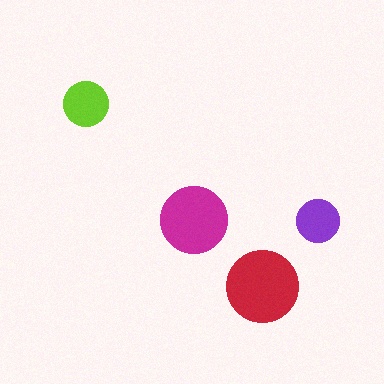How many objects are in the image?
There are 4 objects in the image.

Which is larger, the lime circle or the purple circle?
The lime one.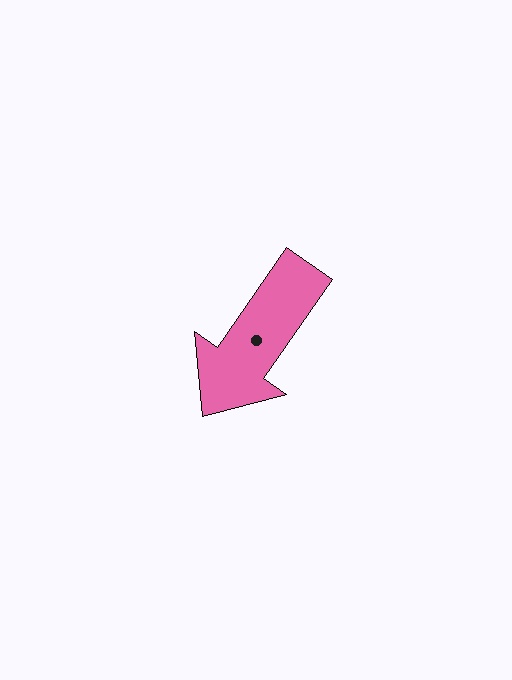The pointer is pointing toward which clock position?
Roughly 7 o'clock.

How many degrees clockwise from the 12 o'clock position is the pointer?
Approximately 215 degrees.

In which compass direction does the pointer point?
Southwest.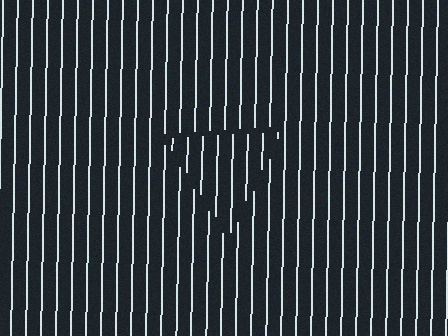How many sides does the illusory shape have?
3 sides — the line-ends trace a triangle.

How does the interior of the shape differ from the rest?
The interior of the shape contains the same grating, shifted by half a period — the contour is defined by the phase discontinuity where line-ends from the inner and outer gratings abut.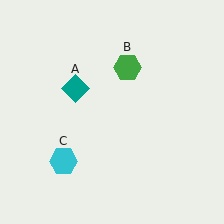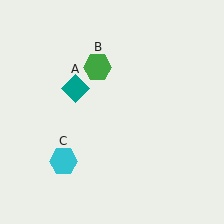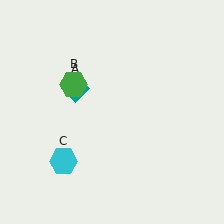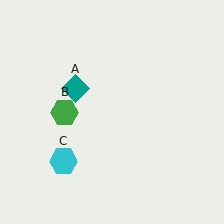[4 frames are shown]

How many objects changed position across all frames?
1 object changed position: green hexagon (object B).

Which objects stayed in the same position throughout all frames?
Teal diamond (object A) and cyan hexagon (object C) remained stationary.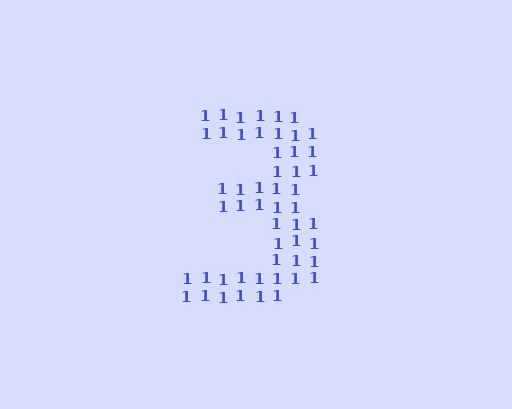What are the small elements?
The small elements are digit 1's.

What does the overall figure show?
The overall figure shows the digit 3.